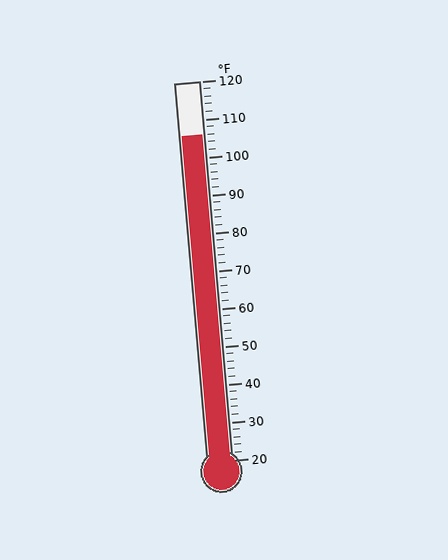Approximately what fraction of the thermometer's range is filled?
The thermometer is filled to approximately 85% of its range.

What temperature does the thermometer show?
The thermometer shows approximately 106°F.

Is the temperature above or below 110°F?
The temperature is below 110°F.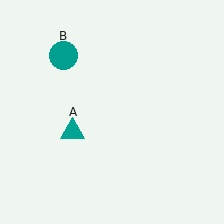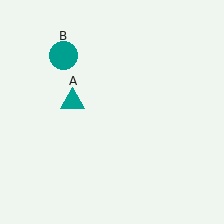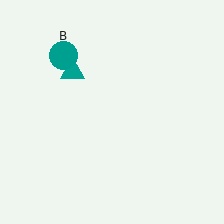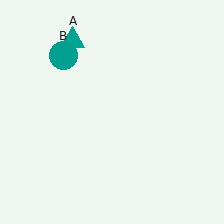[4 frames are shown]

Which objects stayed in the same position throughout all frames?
Teal circle (object B) remained stationary.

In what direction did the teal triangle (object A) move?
The teal triangle (object A) moved up.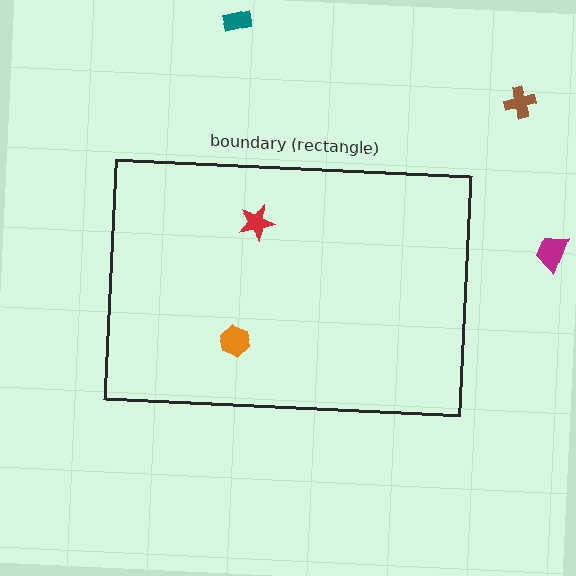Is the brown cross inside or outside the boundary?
Outside.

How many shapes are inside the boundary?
2 inside, 3 outside.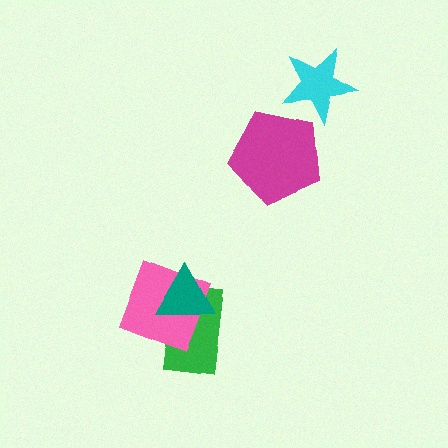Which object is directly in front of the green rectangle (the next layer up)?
The pink square is directly in front of the green rectangle.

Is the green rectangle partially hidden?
Yes, it is partially covered by another shape.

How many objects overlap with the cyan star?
0 objects overlap with the cyan star.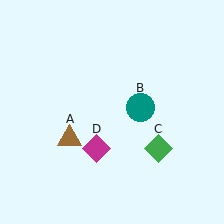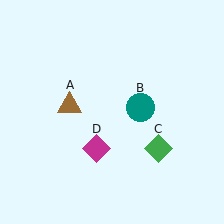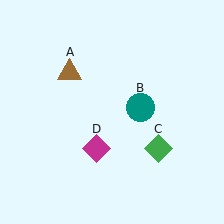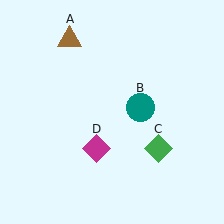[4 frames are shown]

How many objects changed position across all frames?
1 object changed position: brown triangle (object A).